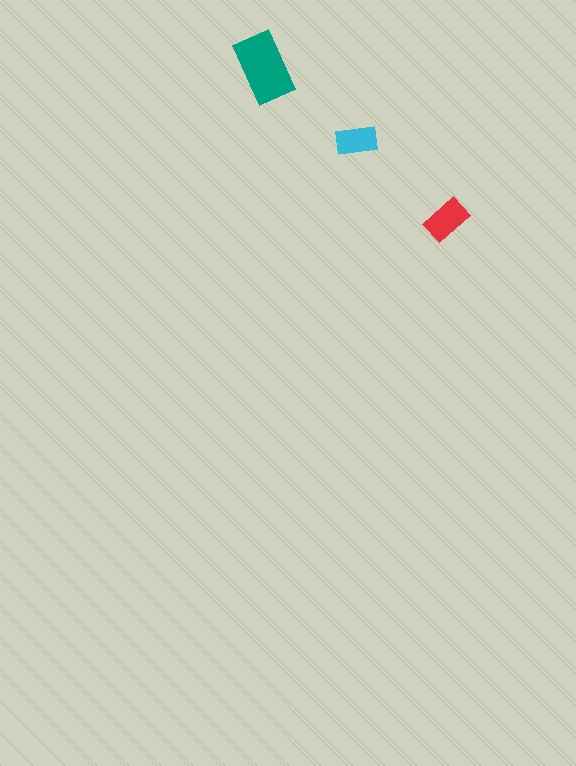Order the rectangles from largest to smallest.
the teal one, the red one, the cyan one.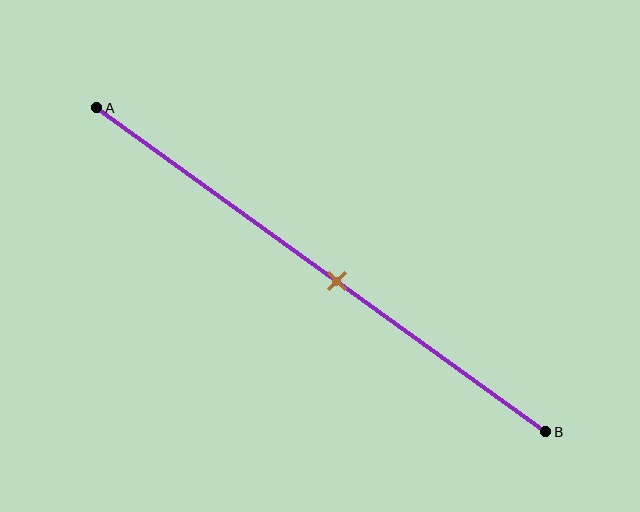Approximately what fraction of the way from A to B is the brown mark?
The brown mark is approximately 55% of the way from A to B.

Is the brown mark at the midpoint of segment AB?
No, the mark is at about 55% from A, not at the 50% midpoint.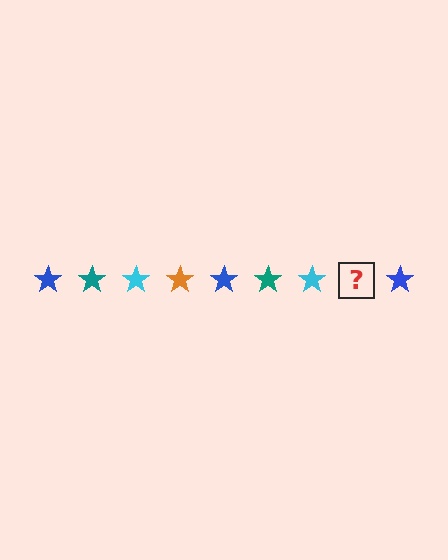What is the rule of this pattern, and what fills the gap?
The rule is that the pattern cycles through blue, teal, cyan, orange stars. The gap should be filled with an orange star.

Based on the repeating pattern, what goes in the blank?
The blank should be an orange star.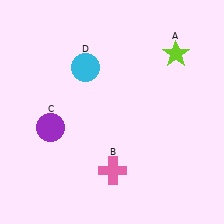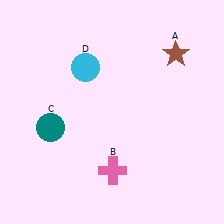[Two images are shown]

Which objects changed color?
A changed from lime to brown. C changed from purple to teal.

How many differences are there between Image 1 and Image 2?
There are 2 differences between the two images.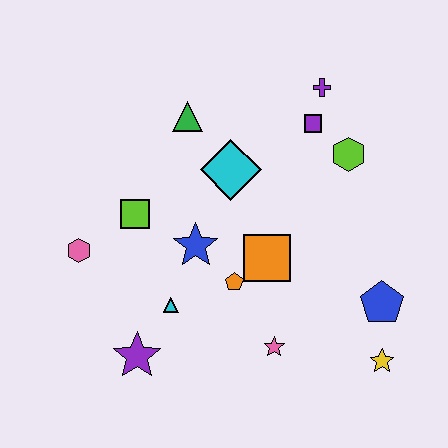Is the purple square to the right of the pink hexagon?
Yes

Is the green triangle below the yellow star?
No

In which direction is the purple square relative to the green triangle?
The purple square is to the right of the green triangle.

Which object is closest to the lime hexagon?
The purple square is closest to the lime hexagon.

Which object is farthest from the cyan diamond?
The yellow star is farthest from the cyan diamond.